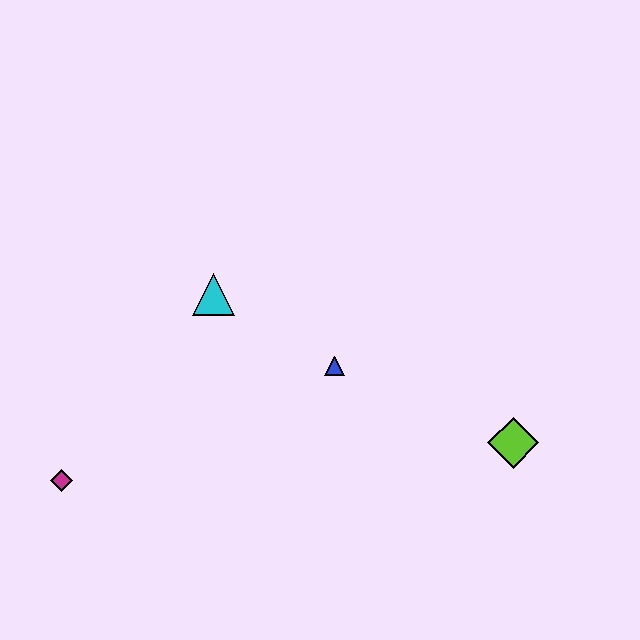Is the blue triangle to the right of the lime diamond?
No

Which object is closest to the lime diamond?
The blue triangle is closest to the lime diamond.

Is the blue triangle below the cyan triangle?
Yes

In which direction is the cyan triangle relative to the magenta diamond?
The cyan triangle is above the magenta diamond.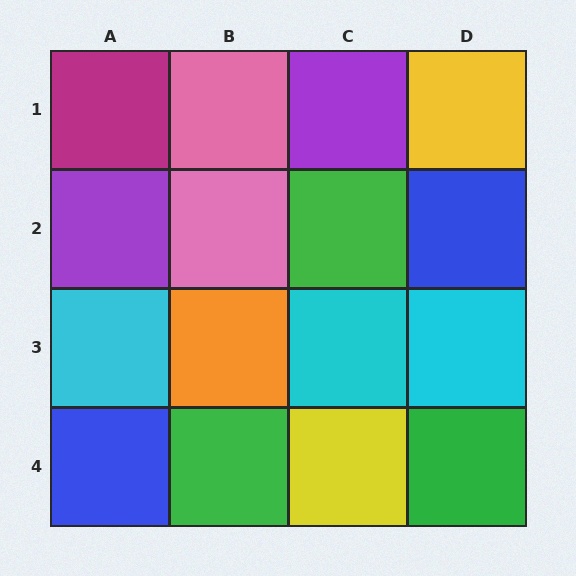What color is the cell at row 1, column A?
Magenta.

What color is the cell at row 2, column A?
Purple.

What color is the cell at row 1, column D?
Yellow.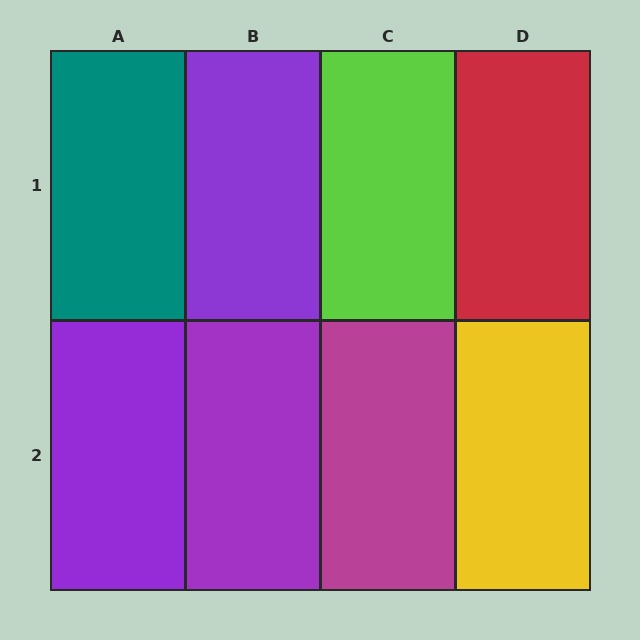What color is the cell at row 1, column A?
Teal.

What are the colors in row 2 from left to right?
Purple, purple, magenta, yellow.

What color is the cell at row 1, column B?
Purple.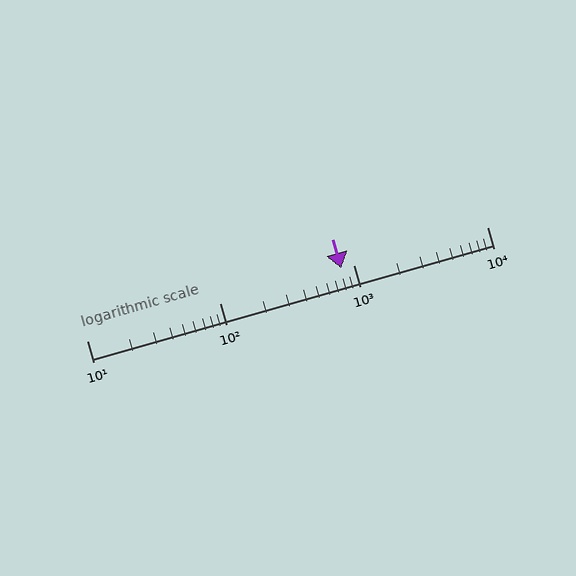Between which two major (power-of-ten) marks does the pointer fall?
The pointer is between 100 and 1000.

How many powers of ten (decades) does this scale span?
The scale spans 3 decades, from 10 to 10000.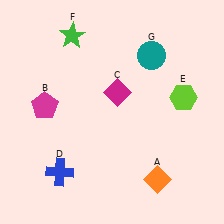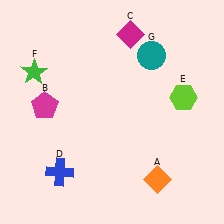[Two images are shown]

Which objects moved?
The objects that moved are: the magenta diamond (C), the green star (F).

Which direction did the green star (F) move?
The green star (F) moved left.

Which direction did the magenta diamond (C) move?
The magenta diamond (C) moved up.